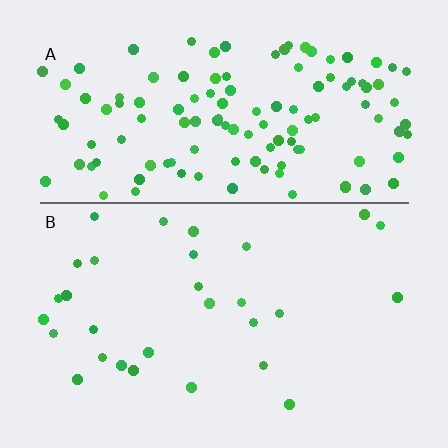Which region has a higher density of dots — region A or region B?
A (the top).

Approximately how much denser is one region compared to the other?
Approximately 4.3× — region A over region B.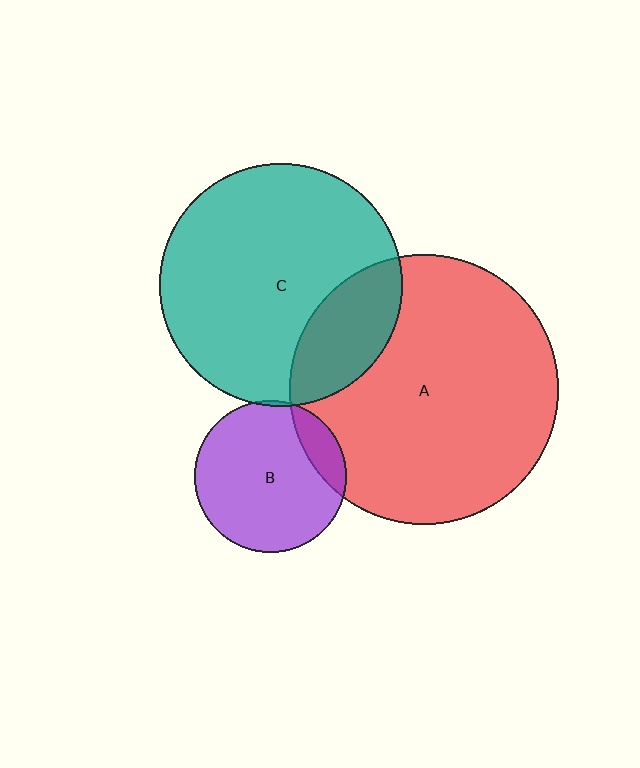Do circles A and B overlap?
Yes.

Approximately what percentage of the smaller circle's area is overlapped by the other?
Approximately 15%.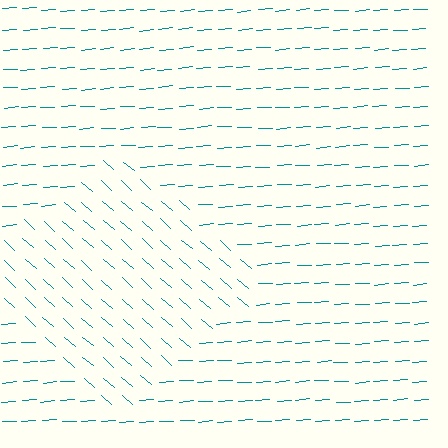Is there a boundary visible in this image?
Yes, there is a texture boundary formed by a change in line orientation.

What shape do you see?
I see a diamond.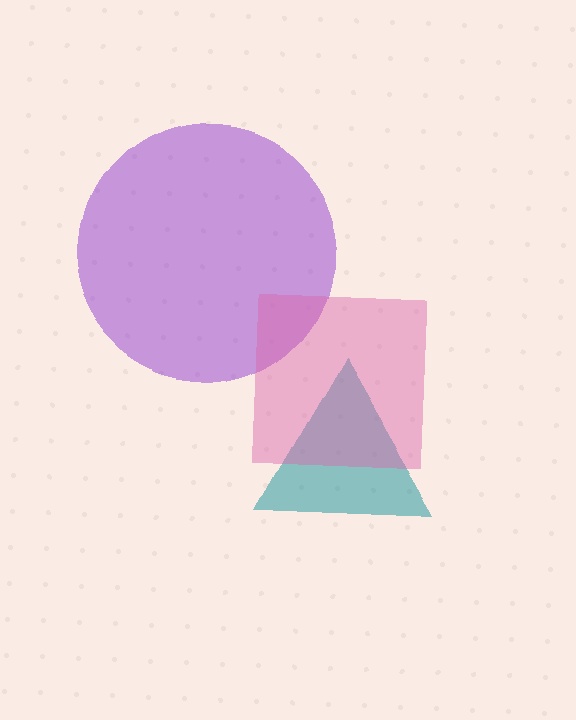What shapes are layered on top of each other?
The layered shapes are: a teal triangle, a purple circle, a pink square.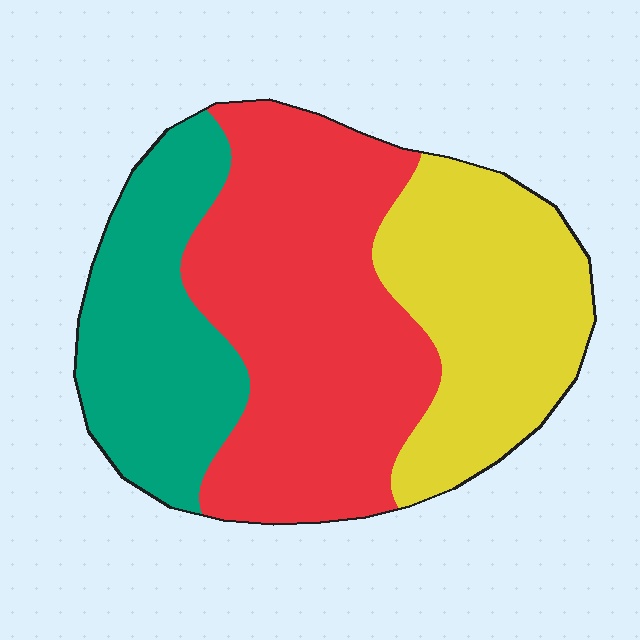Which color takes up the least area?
Teal, at roughly 25%.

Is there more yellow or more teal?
Yellow.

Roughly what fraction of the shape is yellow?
Yellow covers roughly 30% of the shape.